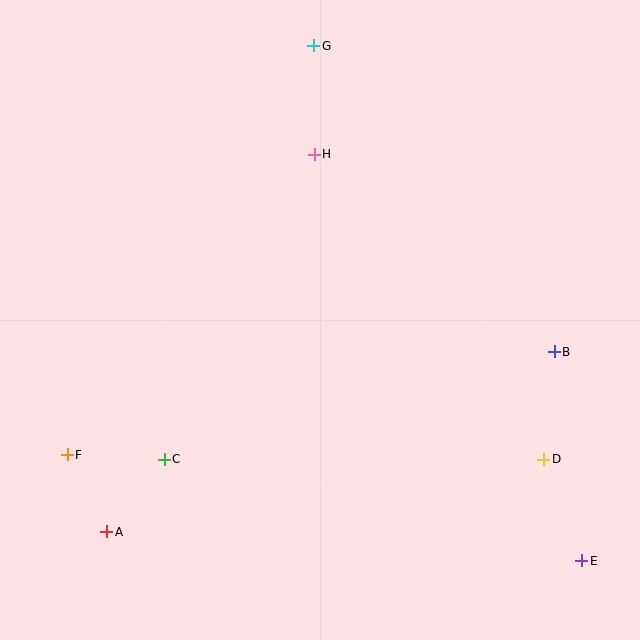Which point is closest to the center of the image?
Point H at (314, 154) is closest to the center.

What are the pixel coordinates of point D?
Point D is at (544, 459).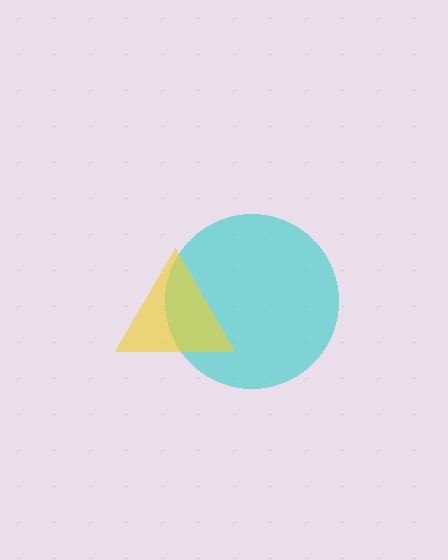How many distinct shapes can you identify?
There are 2 distinct shapes: a cyan circle, a yellow triangle.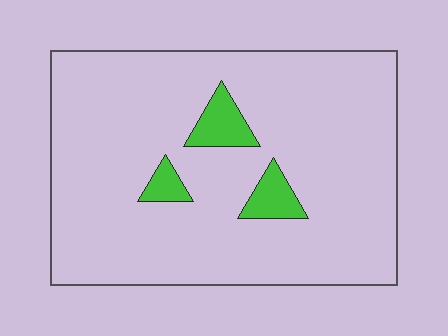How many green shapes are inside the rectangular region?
3.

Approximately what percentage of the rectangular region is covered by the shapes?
Approximately 10%.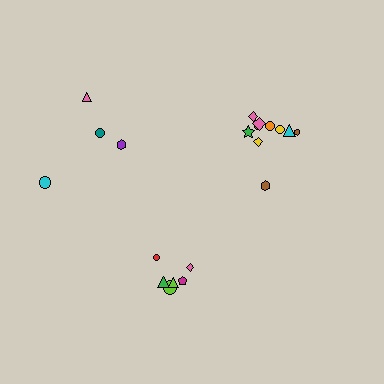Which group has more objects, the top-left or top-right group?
The top-right group.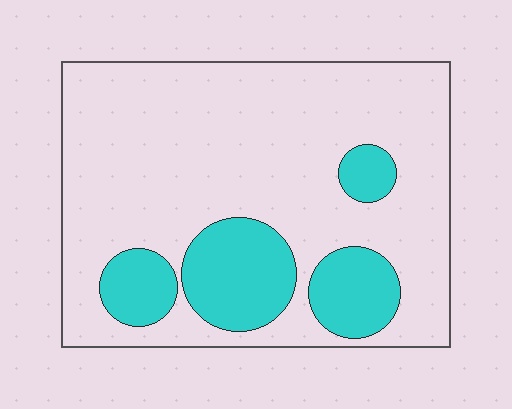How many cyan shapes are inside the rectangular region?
4.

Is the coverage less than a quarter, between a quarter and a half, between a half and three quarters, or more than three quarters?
Less than a quarter.